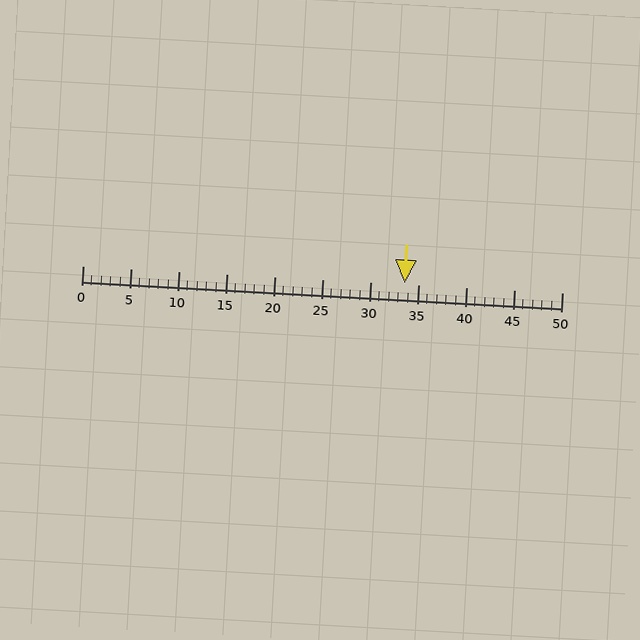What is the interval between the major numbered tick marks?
The major tick marks are spaced 5 units apart.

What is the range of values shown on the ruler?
The ruler shows values from 0 to 50.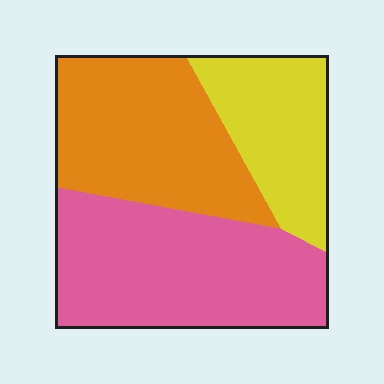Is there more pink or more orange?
Pink.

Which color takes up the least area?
Yellow, at roughly 25%.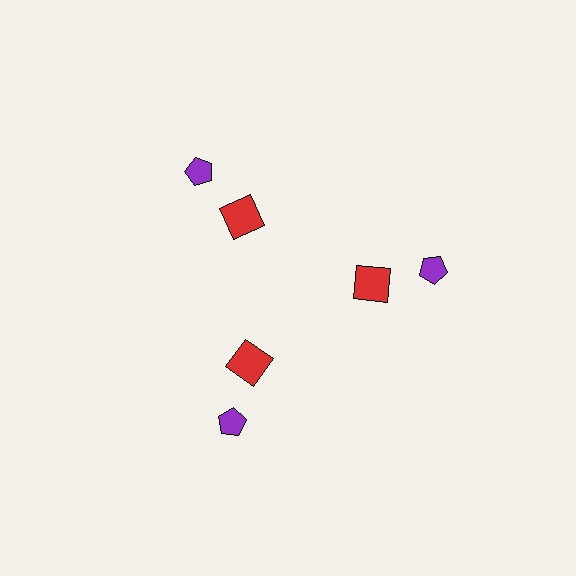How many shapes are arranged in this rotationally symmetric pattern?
There are 6 shapes, arranged in 3 groups of 2.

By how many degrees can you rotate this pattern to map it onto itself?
The pattern maps onto itself every 120 degrees of rotation.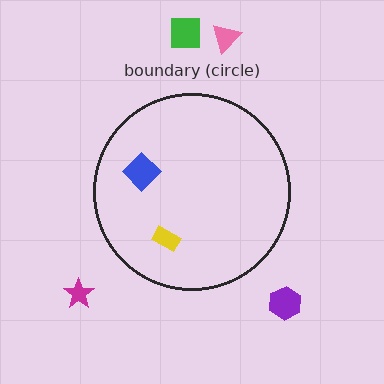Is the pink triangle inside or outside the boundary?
Outside.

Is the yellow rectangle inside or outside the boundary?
Inside.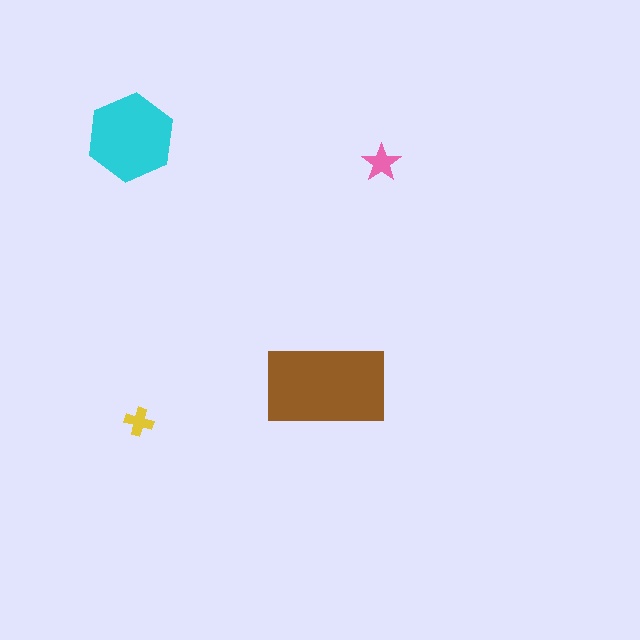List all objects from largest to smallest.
The brown rectangle, the cyan hexagon, the pink star, the yellow cross.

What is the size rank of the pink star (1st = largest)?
3rd.